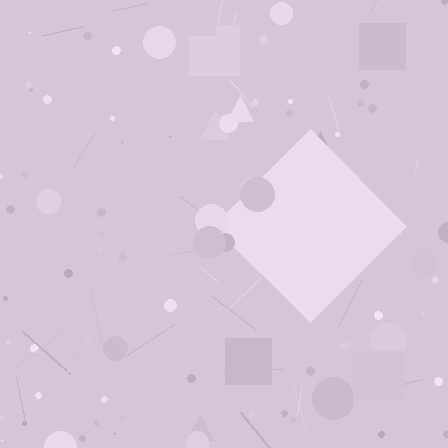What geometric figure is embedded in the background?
A diamond is embedded in the background.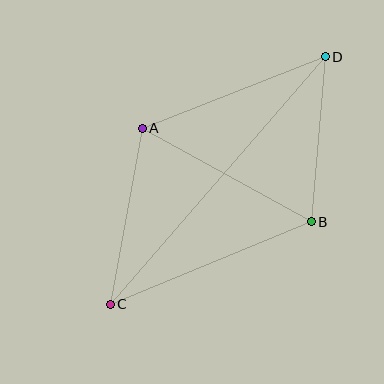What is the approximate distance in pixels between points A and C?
The distance between A and C is approximately 179 pixels.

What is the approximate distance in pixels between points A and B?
The distance between A and B is approximately 193 pixels.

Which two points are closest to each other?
Points B and D are closest to each other.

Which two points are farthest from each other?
Points C and D are farthest from each other.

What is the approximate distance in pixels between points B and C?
The distance between B and C is approximately 217 pixels.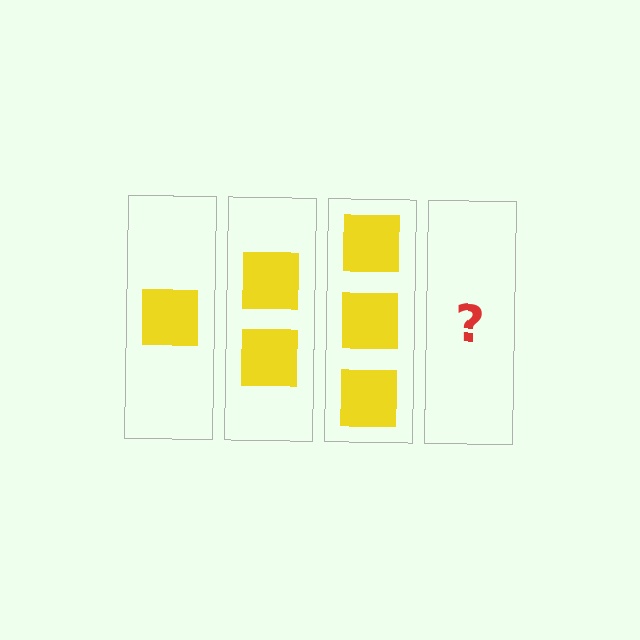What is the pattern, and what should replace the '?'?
The pattern is that each step adds one more square. The '?' should be 4 squares.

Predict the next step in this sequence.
The next step is 4 squares.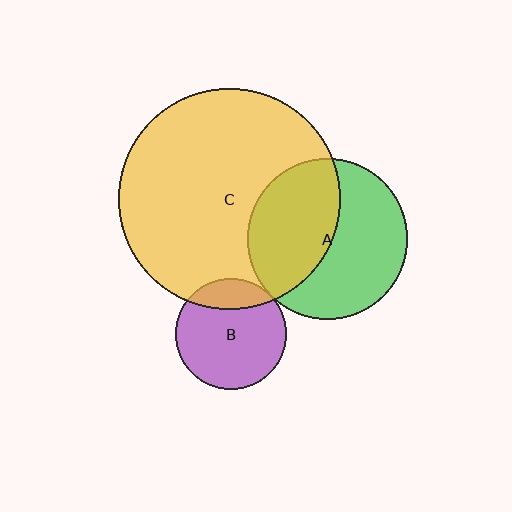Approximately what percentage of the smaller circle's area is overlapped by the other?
Approximately 45%.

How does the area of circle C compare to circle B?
Approximately 4.0 times.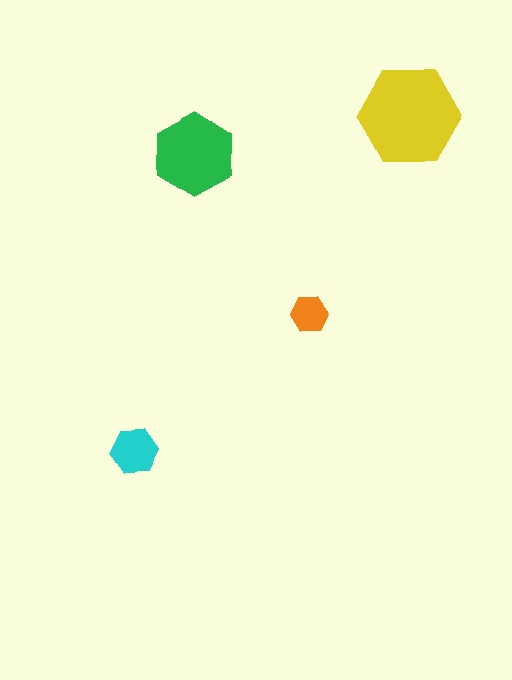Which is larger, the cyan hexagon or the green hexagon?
The green one.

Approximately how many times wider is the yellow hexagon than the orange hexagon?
About 2.5 times wider.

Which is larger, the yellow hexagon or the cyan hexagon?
The yellow one.